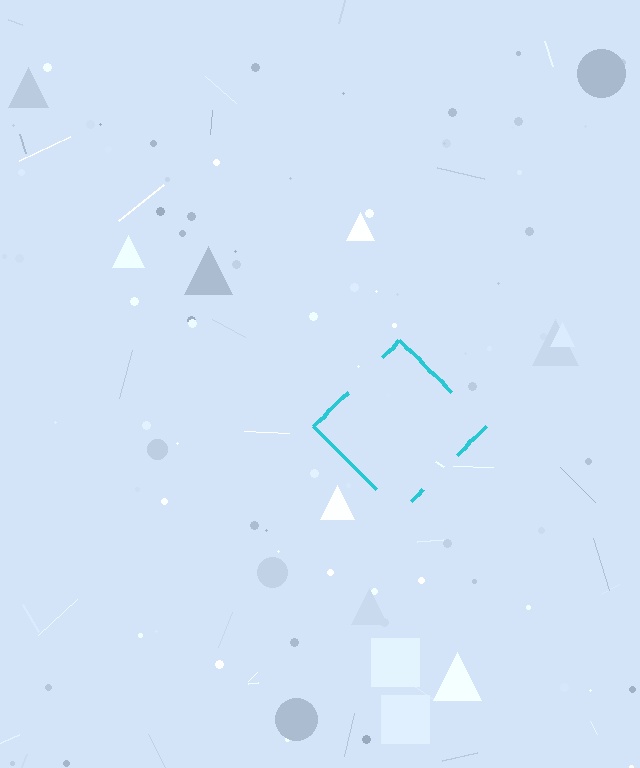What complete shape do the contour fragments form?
The contour fragments form a diamond.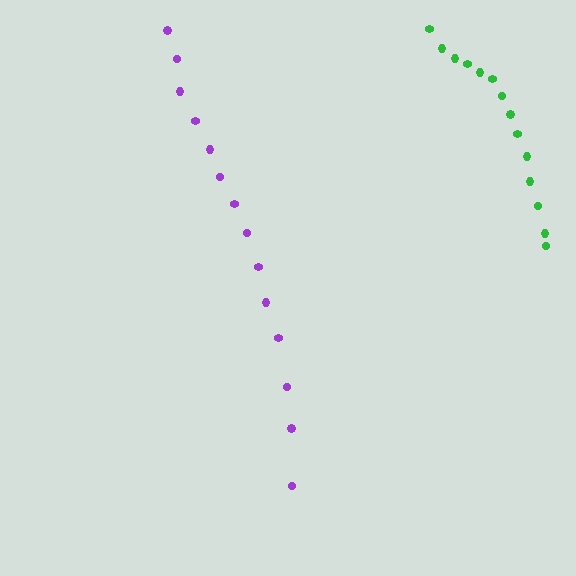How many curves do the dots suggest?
There are 2 distinct paths.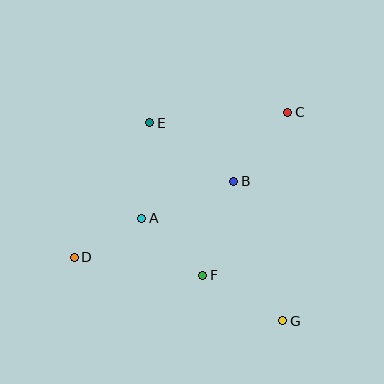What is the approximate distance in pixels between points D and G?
The distance between D and G is approximately 218 pixels.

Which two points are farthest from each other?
Points C and D are farthest from each other.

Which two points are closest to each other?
Points A and D are closest to each other.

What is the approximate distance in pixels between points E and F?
The distance between E and F is approximately 161 pixels.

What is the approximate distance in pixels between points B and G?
The distance between B and G is approximately 148 pixels.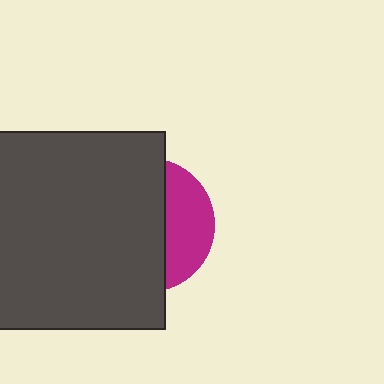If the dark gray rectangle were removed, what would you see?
You would see the complete magenta circle.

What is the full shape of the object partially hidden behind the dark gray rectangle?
The partially hidden object is a magenta circle.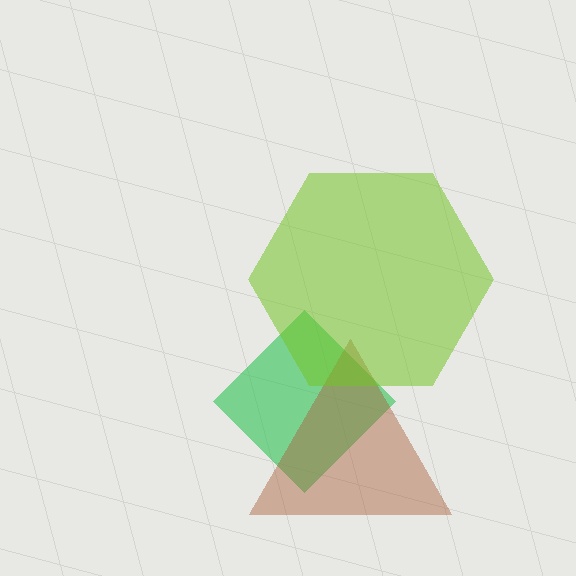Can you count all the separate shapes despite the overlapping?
Yes, there are 3 separate shapes.